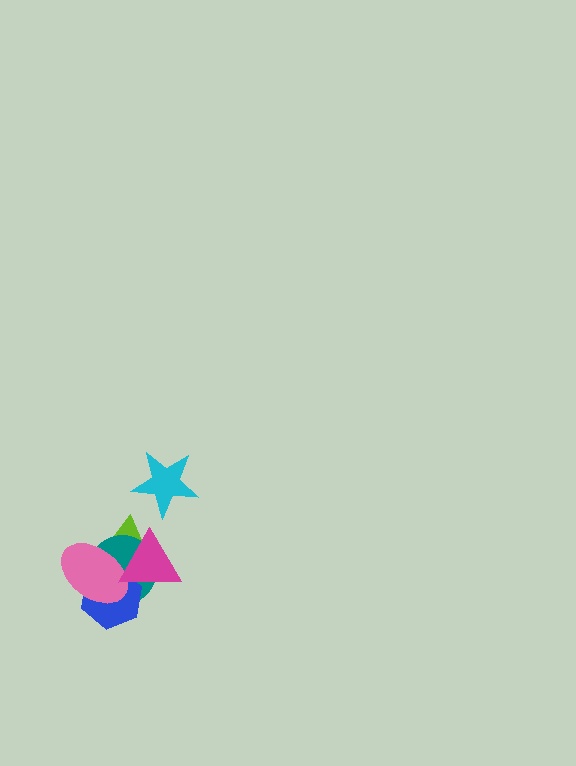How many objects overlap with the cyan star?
0 objects overlap with the cyan star.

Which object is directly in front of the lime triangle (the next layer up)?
The teal circle is directly in front of the lime triangle.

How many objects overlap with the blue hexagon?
3 objects overlap with the blue hexagon.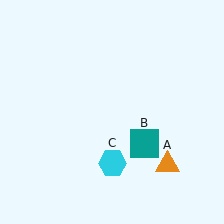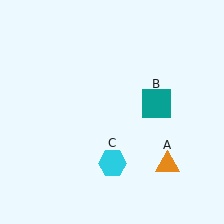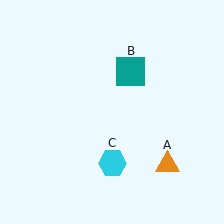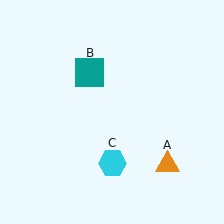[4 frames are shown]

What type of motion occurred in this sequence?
The teal square (object B) rotated counterclockwise around the center of the scene.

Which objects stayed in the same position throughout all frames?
Orange triangle (object A) and cyan hexagon (object C) remained stationary.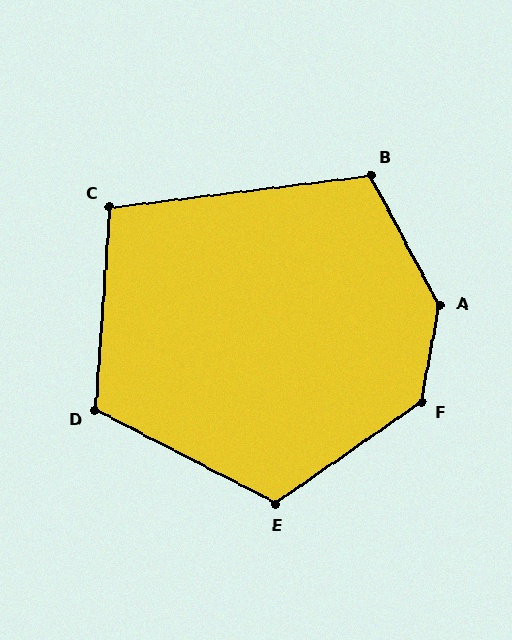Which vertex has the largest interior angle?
A, at approximately 141 degrees.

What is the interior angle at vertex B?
Approximately 111 degrees (obtuse).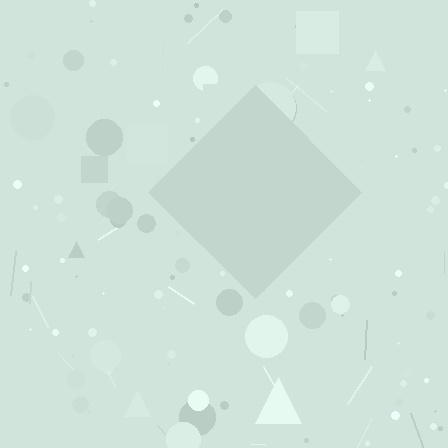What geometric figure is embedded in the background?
A diamond is embedded in the background.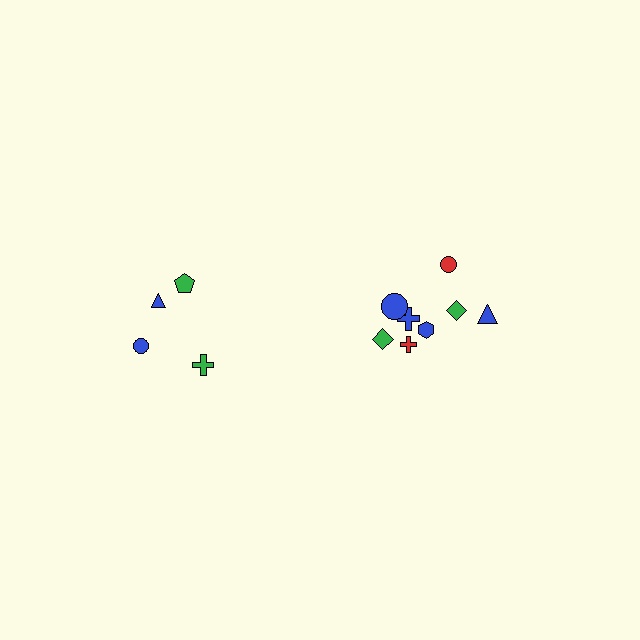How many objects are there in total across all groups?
There are 12 objects.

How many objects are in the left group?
There are 4 objects.